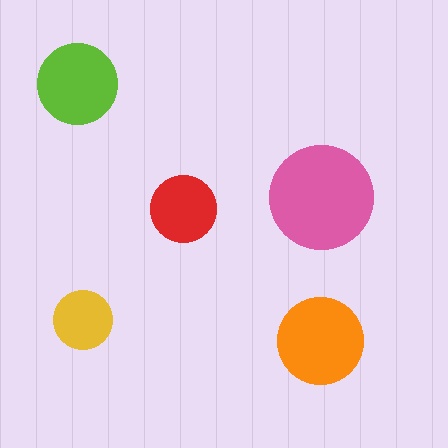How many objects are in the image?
There are 5 objects in the image.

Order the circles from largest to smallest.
the pink one, the orange one, the lime one, the red one, the yellow one.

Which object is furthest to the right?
The pink circle is rightmost.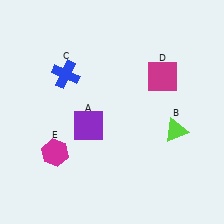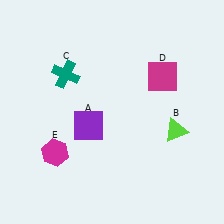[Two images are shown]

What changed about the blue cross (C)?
In Image 1, C is blue. In Image 2, it changed to teal.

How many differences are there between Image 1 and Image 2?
There is 1 difference between the two images.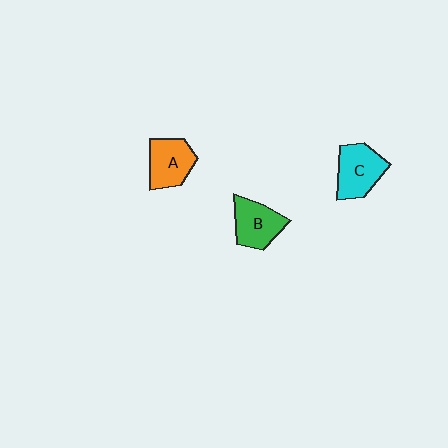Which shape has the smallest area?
Shape B (green).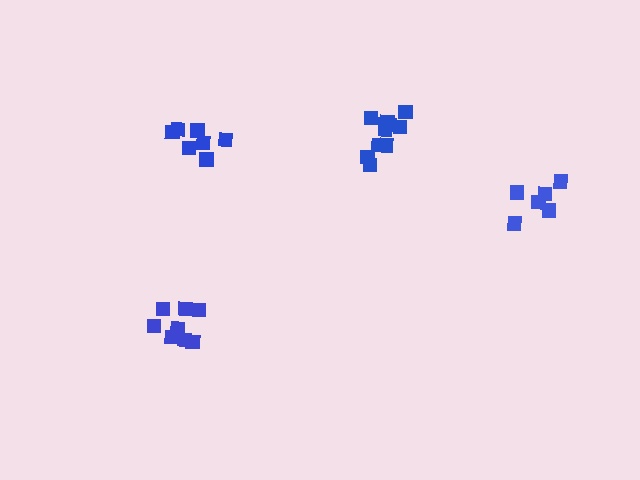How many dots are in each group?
Group 1: 6 dots, Group 2: 11 dots, Group 3: 9 dots, Group 4: 7 dots (33 total).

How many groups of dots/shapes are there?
There are 4 groups.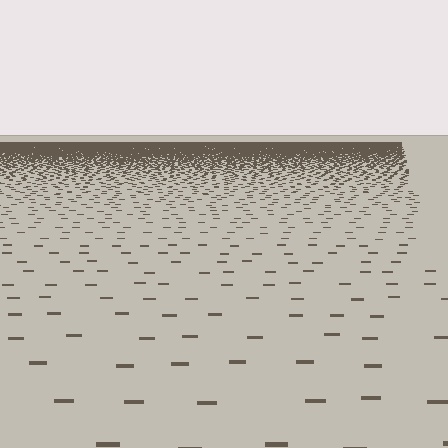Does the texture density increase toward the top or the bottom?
Density increases toward the top.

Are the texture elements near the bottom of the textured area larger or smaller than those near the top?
Larger. Near the bottom, elements are closer to the viewer and appear at a bigger on-screen size.